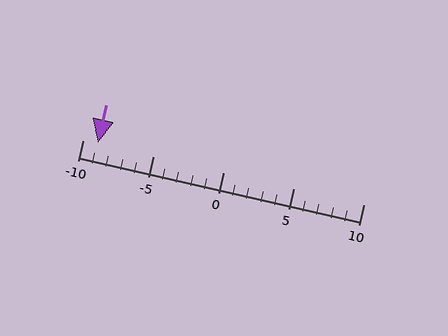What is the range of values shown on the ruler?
The ruler shows values from -10 to 10.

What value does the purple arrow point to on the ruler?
The purple arrow points to approximately -9.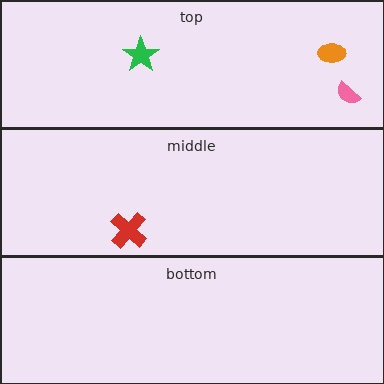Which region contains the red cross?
The middle region.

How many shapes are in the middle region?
1.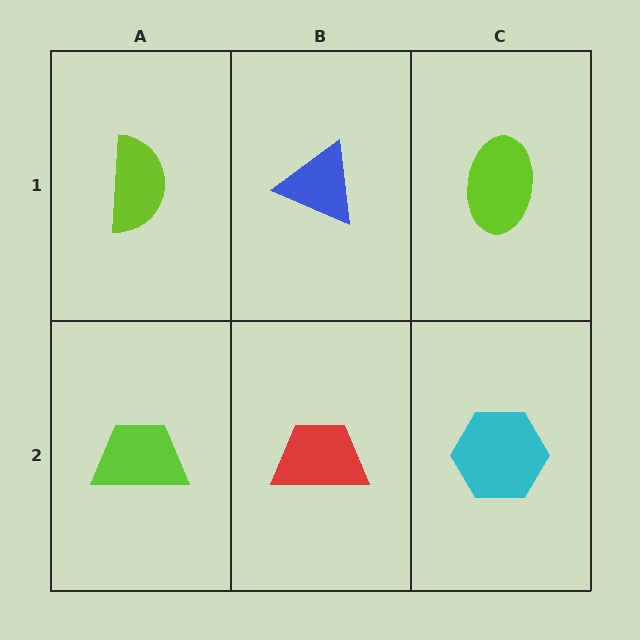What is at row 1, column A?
A lime semicircle.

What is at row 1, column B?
A blue triangle.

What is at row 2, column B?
A red trapezoid.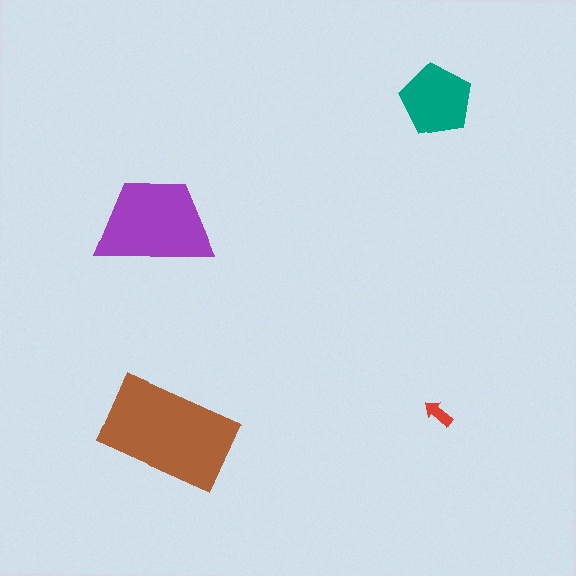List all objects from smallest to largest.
The red arrow, the teal pentagon, the purple trapezoid, the brown rectangle.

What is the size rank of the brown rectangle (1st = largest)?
1st.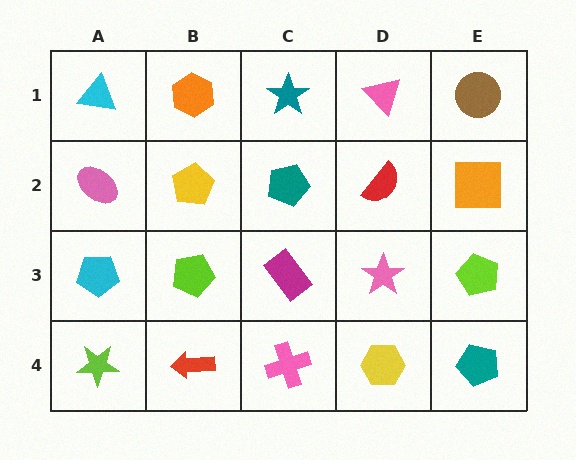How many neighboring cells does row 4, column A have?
2.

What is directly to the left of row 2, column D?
A teal pentagon.